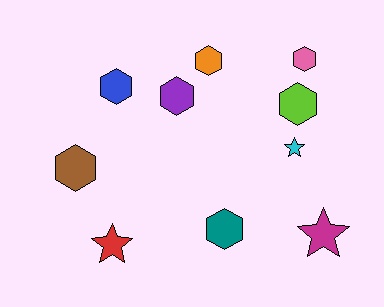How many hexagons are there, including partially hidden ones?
There are 7 hexagons.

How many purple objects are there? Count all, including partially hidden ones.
There is 1 purple object.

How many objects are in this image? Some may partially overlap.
There are 10 objects.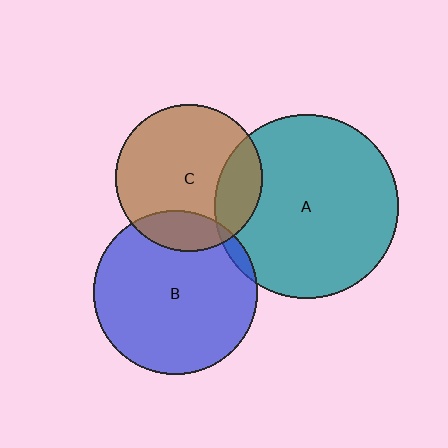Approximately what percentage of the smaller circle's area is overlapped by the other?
Approximately 5%.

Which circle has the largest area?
Circle A (teal).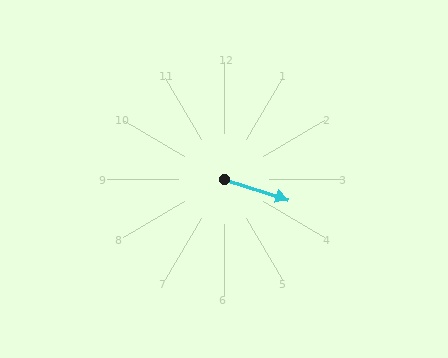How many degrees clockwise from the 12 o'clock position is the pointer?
Approximately 108 degrees.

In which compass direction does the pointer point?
East.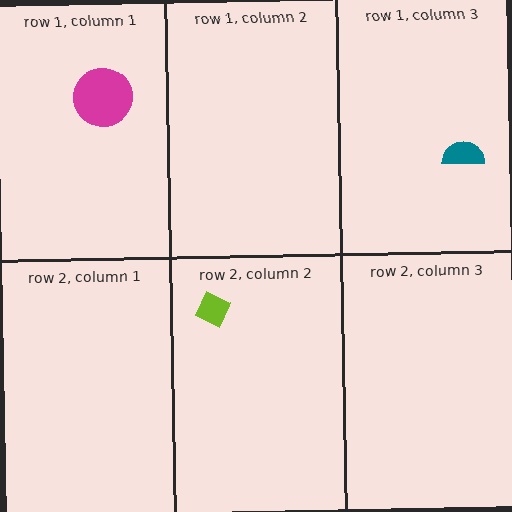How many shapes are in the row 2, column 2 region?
1.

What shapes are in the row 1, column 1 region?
The magenta circle.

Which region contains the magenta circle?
The row 1, column 1 region.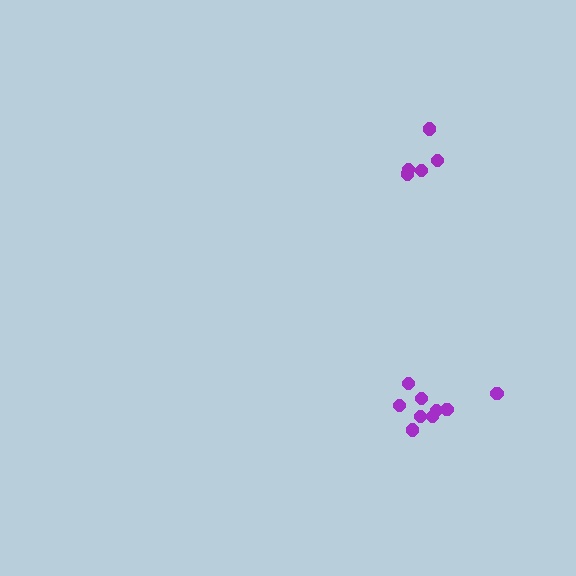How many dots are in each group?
Group 1: 9 dots, Group 2: 5 dots (14 total).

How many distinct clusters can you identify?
There are 2 distinct clusters.